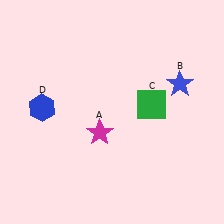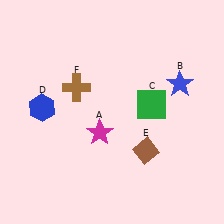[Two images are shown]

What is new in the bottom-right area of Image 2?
A brown diamond (E) was added in the bottom-right area of Image 2.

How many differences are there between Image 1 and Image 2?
There are 2 differences between the two images.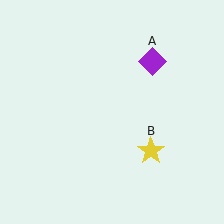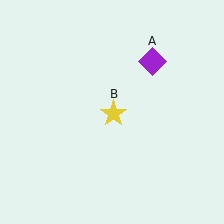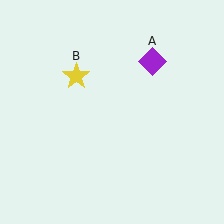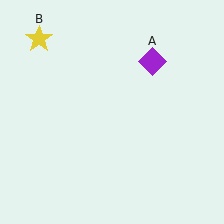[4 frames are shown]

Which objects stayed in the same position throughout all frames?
Purple diamond (object A) remained stationary.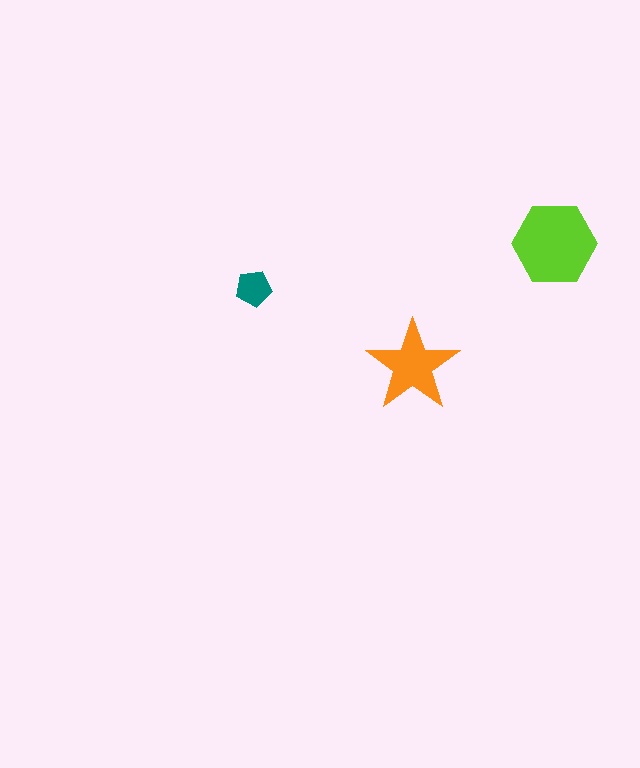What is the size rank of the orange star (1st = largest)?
2nd.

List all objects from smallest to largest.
The teal pentagon, the orange star, the lime hexagon.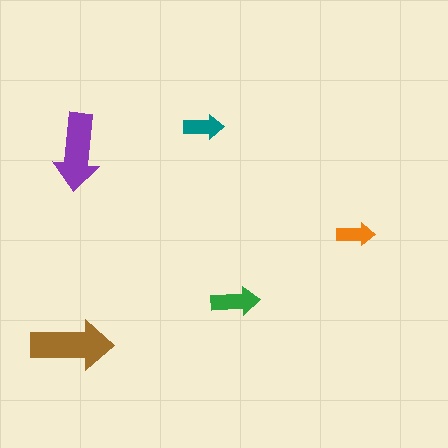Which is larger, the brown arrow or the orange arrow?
The brown one.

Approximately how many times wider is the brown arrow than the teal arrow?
About 2 times wider.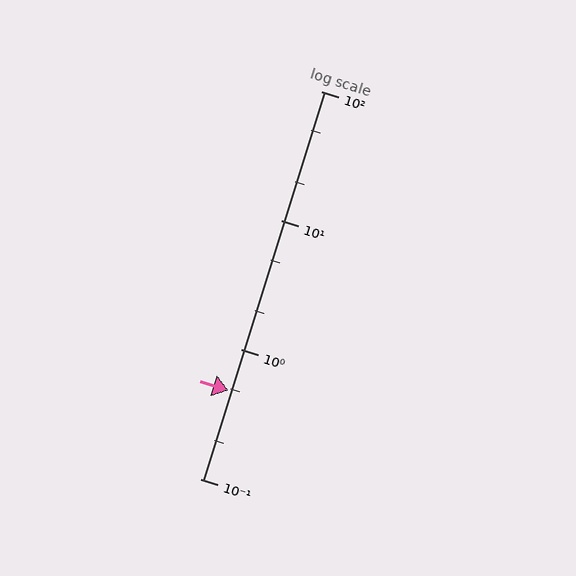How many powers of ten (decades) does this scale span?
The scale spans 3 decades, from 0.1 to 100.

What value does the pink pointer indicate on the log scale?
The pointer indicates approximately 0.48.